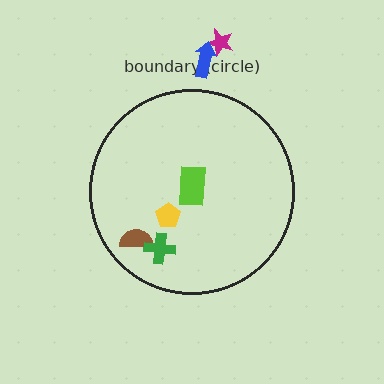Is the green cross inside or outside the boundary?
Inside.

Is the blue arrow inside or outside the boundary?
Outside.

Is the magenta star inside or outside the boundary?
Outside.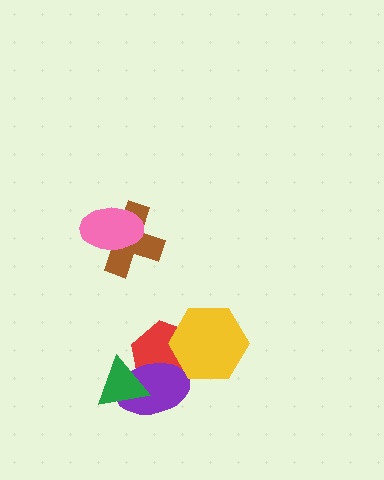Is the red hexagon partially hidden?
Yes, it is partially covered by another shape.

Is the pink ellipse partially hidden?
No, no other shape covers it.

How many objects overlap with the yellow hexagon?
1 object overlaps with the yellow hexagon.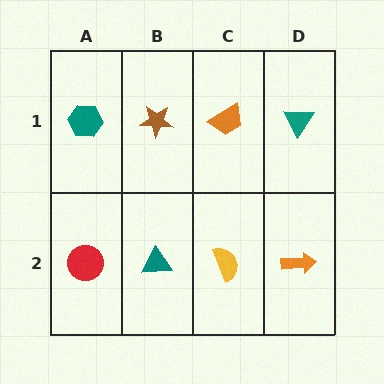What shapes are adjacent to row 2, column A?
A teal hexagon (row 1, column A), a teal triangle (row 2, column B).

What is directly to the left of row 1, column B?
A teal hexagon.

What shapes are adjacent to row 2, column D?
A teal triangle (row 1, column D), a yellow semicircle (row 2, column C).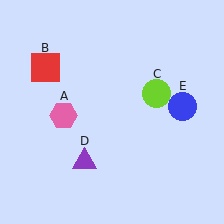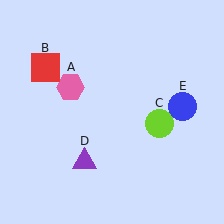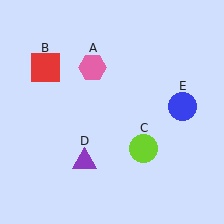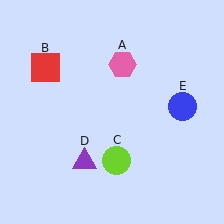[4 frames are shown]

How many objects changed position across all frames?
2 objects changed position: pink hexagon (object A), lime circle (object C).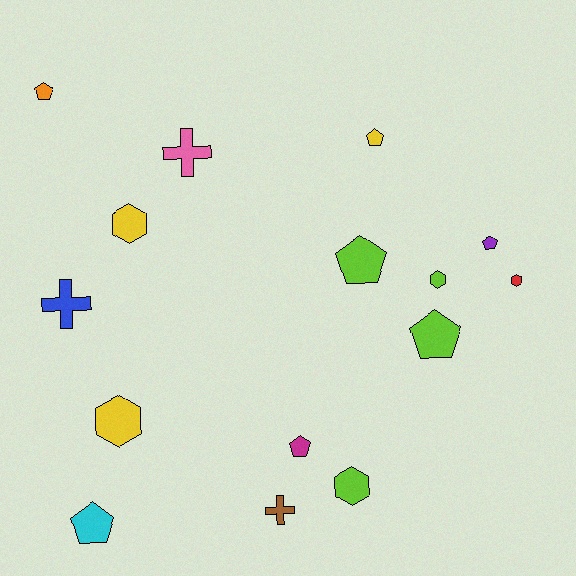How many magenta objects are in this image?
There is 1 magenta object.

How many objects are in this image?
There are 15 objects.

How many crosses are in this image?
There are 3 crosses.